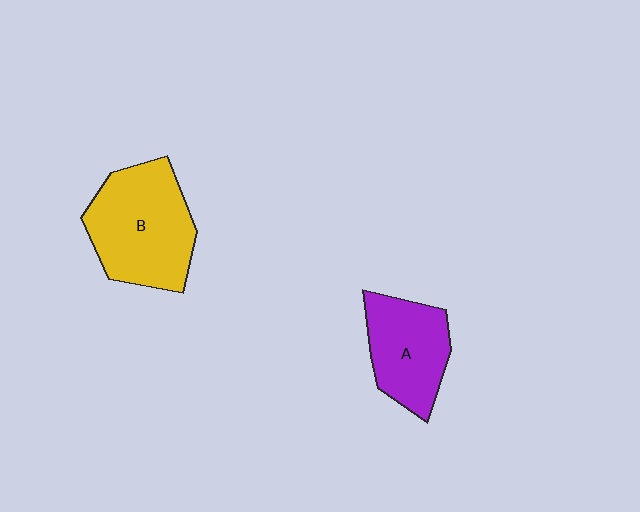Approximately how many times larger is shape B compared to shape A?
Approximately 1.4 times.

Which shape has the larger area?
Shape B (yellow).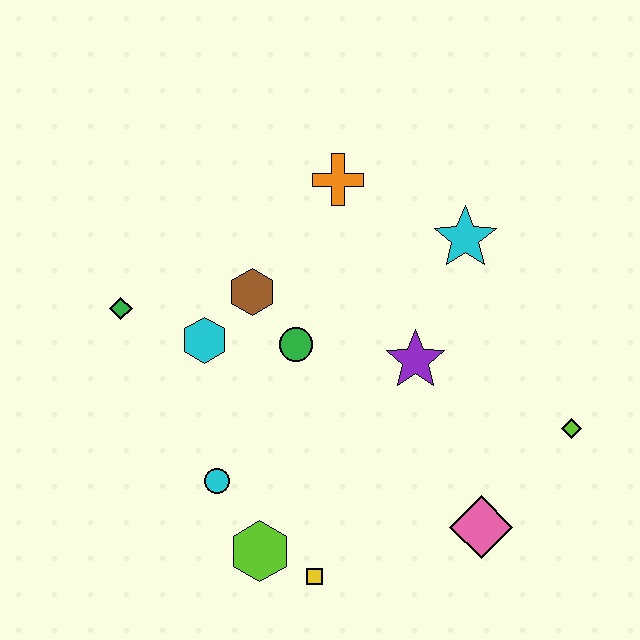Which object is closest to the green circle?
The brown hexagon is closest to the green circle.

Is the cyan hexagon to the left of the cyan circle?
Yes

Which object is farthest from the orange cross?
The yellow square is farthest from the orange cross.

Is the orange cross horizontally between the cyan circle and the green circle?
No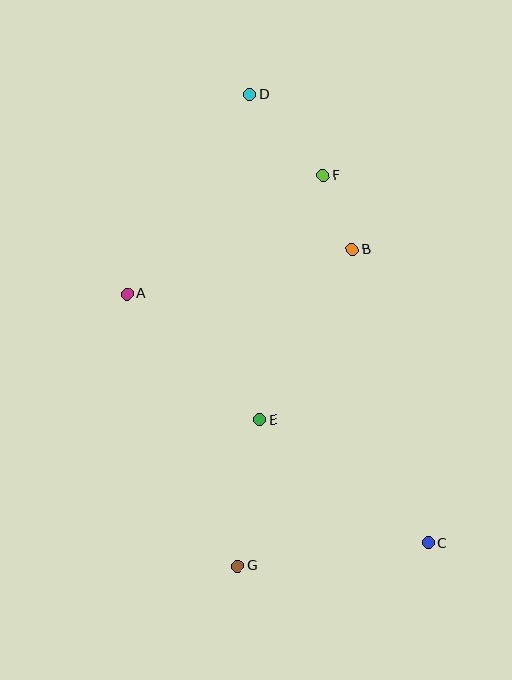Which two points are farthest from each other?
Points C and D are farthest from each other.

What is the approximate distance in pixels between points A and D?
The distance between A and D is approximately 234 pixels.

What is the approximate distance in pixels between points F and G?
The distance between F and G is approximately 399 pixels.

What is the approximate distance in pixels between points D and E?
The distance between D and E is approximately 326 pixels.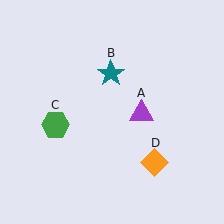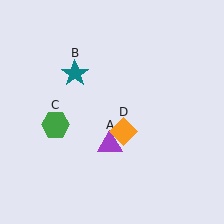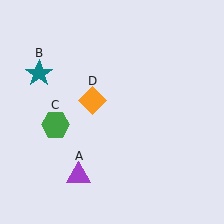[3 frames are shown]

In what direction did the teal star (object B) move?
The teal star (object B) moved left.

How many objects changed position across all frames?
3 objects changed position: purple triangle (object A), teal star (object B), orange diamond (object D).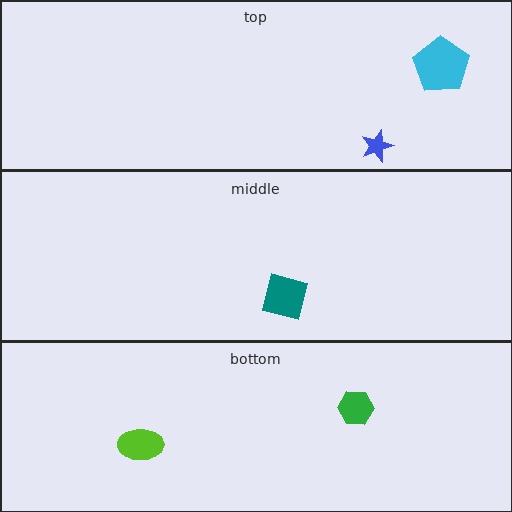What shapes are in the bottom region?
The lime ellipse, the green hexagon.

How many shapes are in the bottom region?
2.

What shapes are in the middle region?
The teal square.